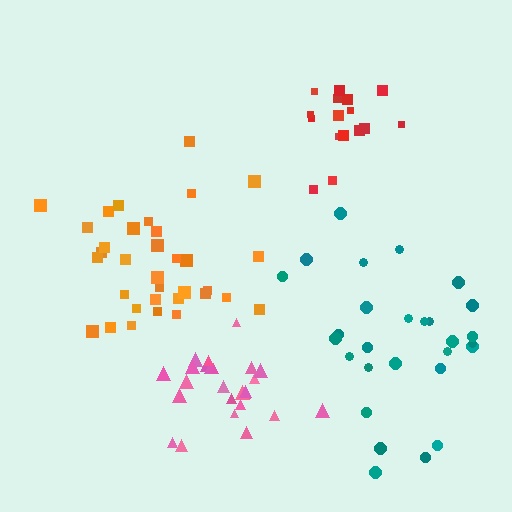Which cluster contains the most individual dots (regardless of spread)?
Orange (34).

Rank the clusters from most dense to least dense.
red, pink, orange, teal.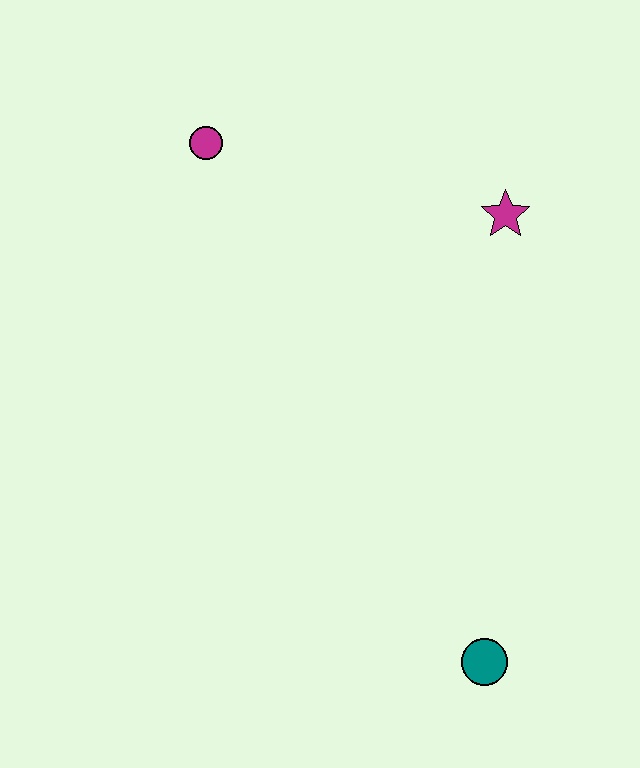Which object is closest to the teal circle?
The magenta star is closest to the teal circle.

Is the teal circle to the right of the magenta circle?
Yes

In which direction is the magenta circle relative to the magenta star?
The magenta circle is to the left of the magenta star.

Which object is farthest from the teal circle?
The magenta circle is farthest from the teal circle.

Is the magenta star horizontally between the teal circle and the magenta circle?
No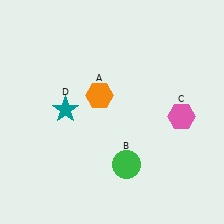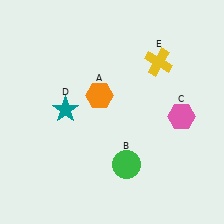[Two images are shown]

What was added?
A yellow cross (E) was added in Image 2.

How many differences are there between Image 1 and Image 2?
There is 1 difference between the two images.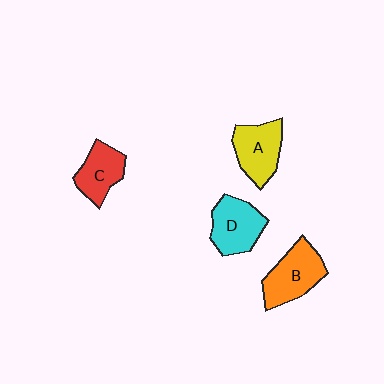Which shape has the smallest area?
Shape C (red).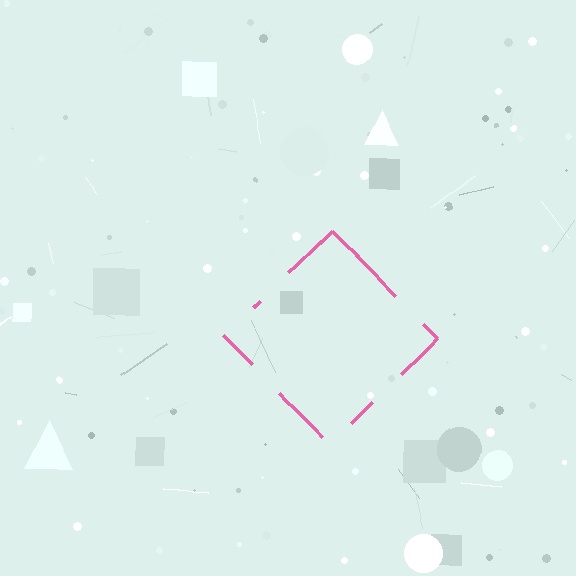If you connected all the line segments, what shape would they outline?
They would outline a diamond.